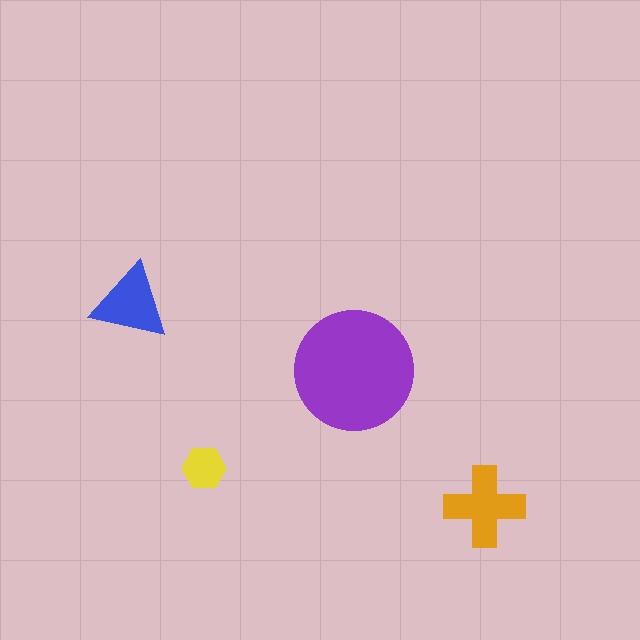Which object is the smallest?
The yellow hexagon.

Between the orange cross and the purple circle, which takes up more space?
The purple circle.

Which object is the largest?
The purple circle.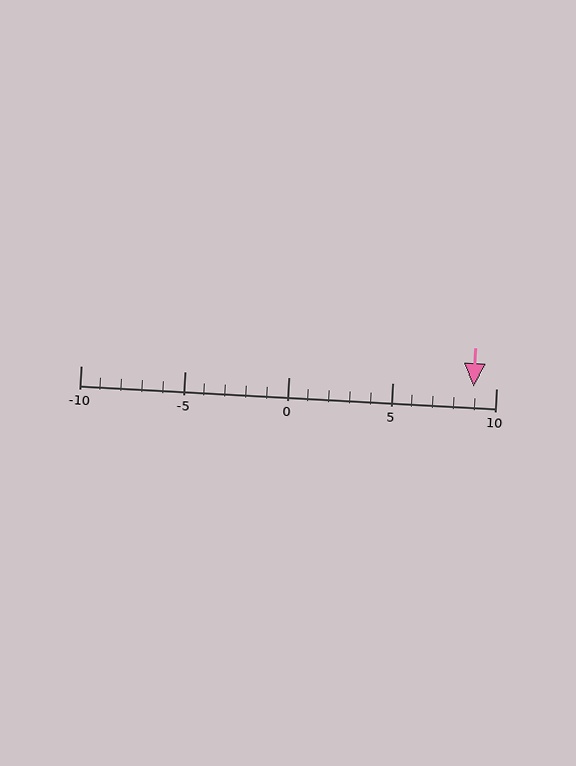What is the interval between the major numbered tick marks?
The major tick marks are spaced 5 units apart.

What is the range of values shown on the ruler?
The ruler shows values from -10 to 10.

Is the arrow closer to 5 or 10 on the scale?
The arrow is closer to 10.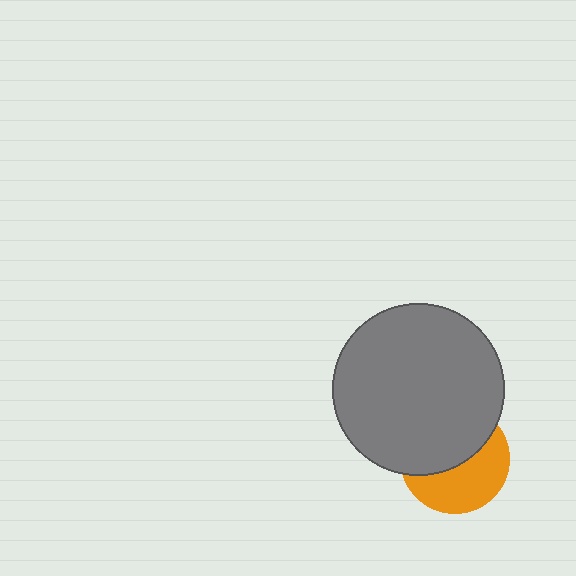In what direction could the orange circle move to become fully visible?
The orange circle could move down. That would shift it out from behind the gray circle entirely.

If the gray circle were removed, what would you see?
You would see the complete orange circle.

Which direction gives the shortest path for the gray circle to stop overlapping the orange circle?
Moving up gives the shortest separation.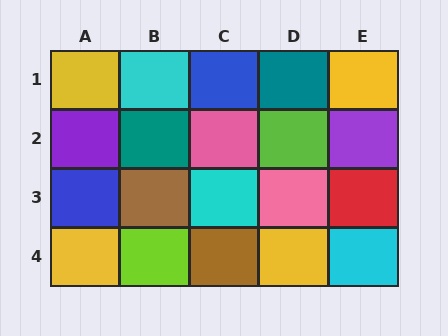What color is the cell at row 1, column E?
Yellow.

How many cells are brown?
2 cells are brown.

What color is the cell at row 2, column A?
Purple.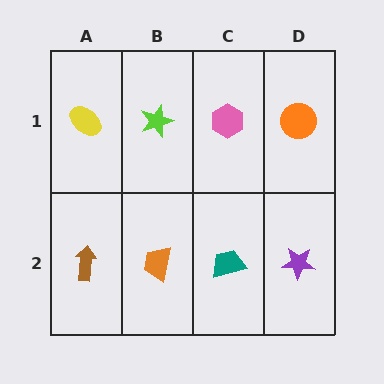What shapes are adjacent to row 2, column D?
An orange circle (row 1, column D), a teal trapezoid (row 2, column C).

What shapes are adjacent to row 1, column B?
An orange trapezoid (row 2, column B), a yellow ellipse (row 1, column A), a pink hexagon (row 1, column C).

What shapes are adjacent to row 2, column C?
A pink hexagon (row 1, column C), an orange trapezoid (row 2, column B), a purple star (row 2, column D).